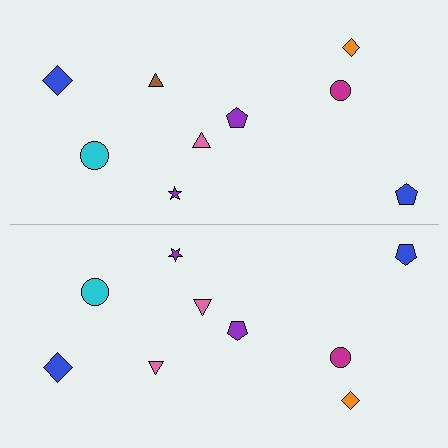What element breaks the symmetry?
The pink triangle on the bottom side breaks the symmetry — its mirror counterpart is brown.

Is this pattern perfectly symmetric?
No, the pattern is not perfectly symmetric. The pink triangle on the bottom side breaks the symmetry — its mirror counterpart is brown.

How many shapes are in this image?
There are 18 shapes in this image.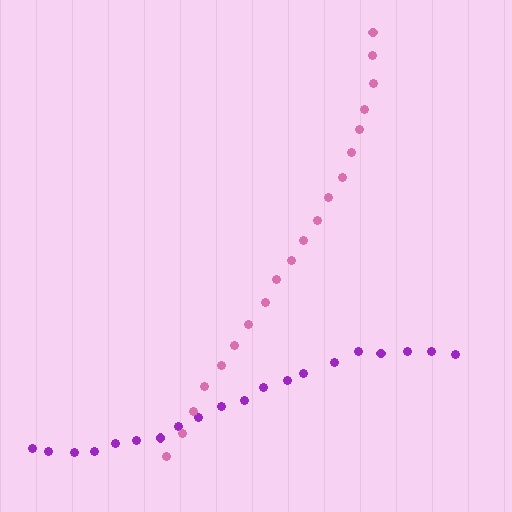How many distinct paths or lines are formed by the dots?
There are 2 distinct paths.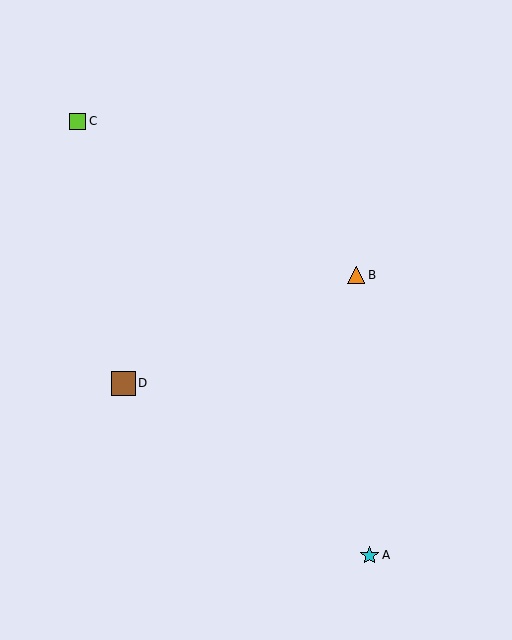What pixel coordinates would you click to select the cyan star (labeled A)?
Click at (370, 555) to select the cyan star A.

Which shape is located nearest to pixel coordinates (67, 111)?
The lime square (labeled C) at (78, 121) is nearest to that location.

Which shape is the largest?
The brown square (labeled D) is the largest.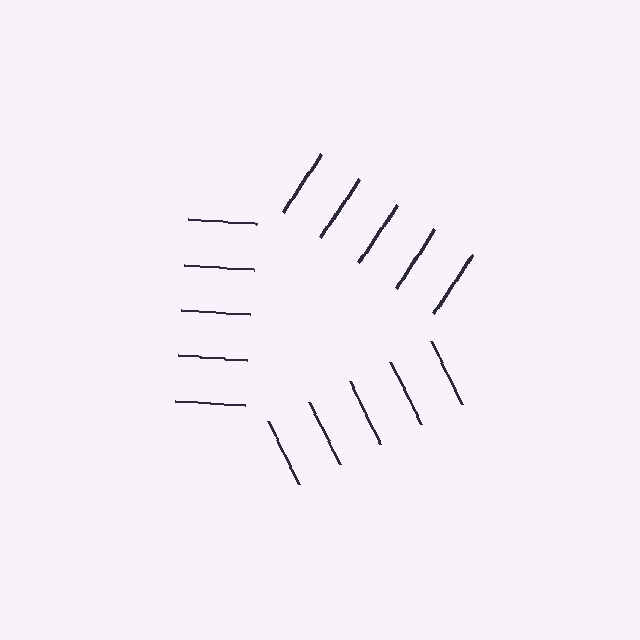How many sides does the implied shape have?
3 sides — the line-ends trace a triangle.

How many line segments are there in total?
15 — 5 along each of the 3 edges.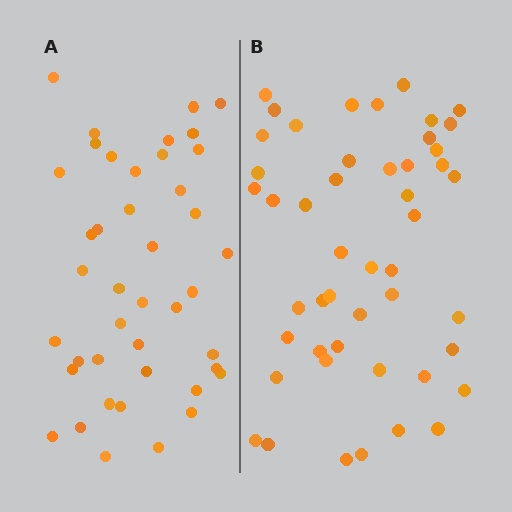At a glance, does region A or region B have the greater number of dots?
Region B (the right region) has more dots.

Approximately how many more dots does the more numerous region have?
Region B has about 6 more dots than region A.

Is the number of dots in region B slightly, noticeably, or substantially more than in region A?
Region B has only slightly more — the two regions are fairly close. The ratio is roughly 1.1 to 1.